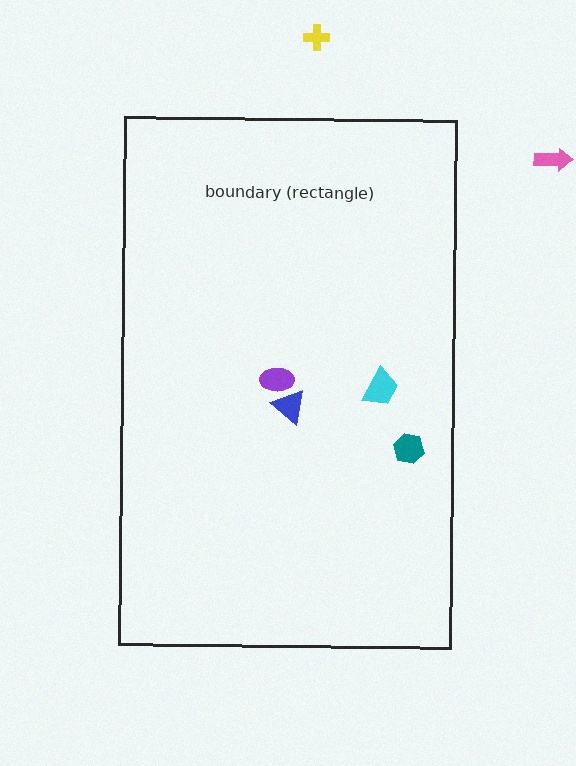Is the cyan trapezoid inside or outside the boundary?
Inside.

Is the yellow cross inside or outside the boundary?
Outside.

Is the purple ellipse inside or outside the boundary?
Inside.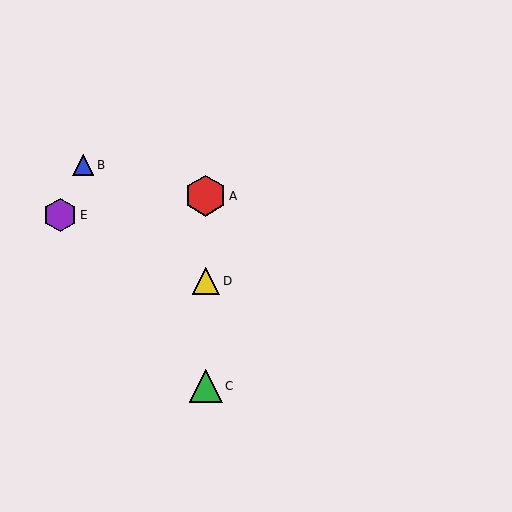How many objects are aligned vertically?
3 objects (A, C, D) are aligned vertically.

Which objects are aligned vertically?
Objects A, C, D are aligned vertically.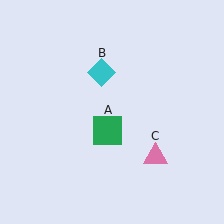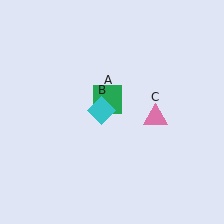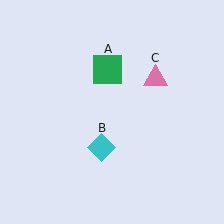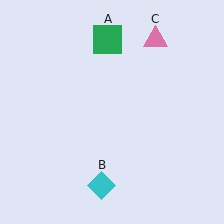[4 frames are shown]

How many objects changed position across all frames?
3 objects changed position: green square (object A), cyan diamond (object B), pink triangle (object C).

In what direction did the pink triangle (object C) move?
The pink triangle (object C) moved up.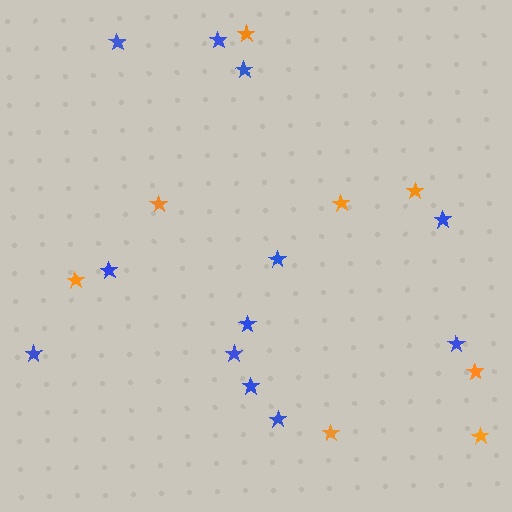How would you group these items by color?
There are 2 groups: one group of blue stars (12) and one group of orange stars (8).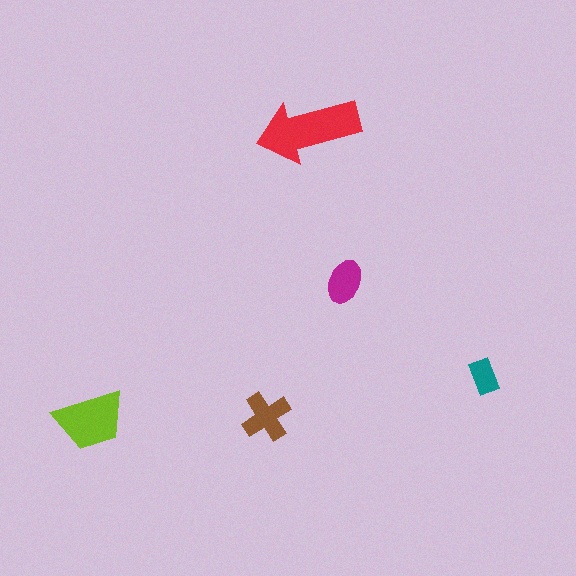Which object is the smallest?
The teal rectangle.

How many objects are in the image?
There are 5 objects in the image.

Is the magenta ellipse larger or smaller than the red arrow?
Smaller.